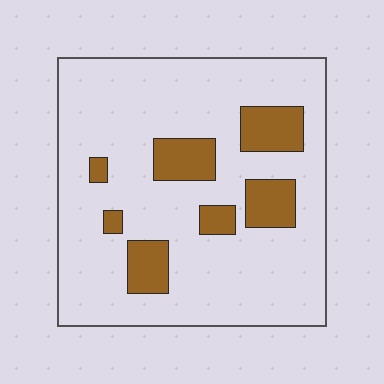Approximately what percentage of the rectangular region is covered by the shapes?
Approximately 15%.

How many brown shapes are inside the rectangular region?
7.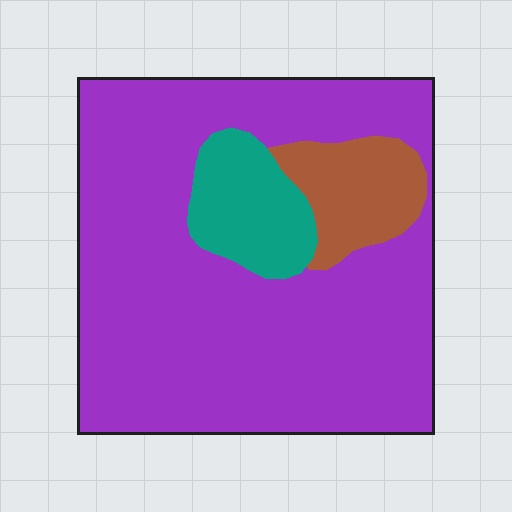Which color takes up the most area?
Purple, at roughly 80%.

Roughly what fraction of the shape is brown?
Brown covers 10% of the shape.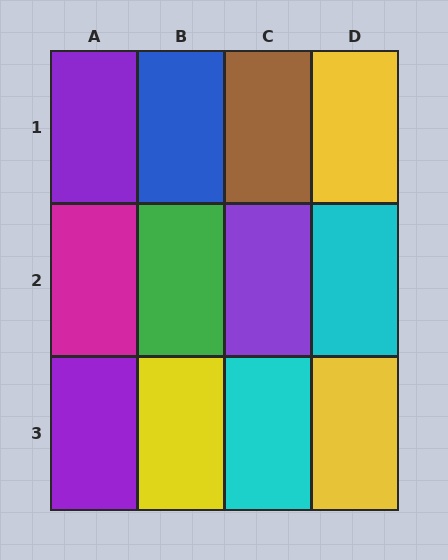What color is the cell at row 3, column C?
Cyan.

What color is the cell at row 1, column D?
Yellow.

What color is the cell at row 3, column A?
Purple.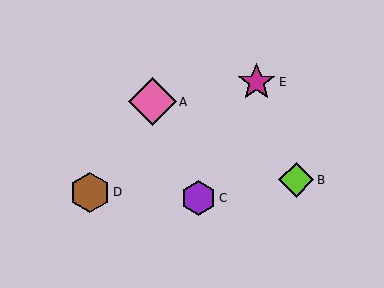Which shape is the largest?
The pink diamond (labeled A) is the largest.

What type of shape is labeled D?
Shape D is a brown hexagon.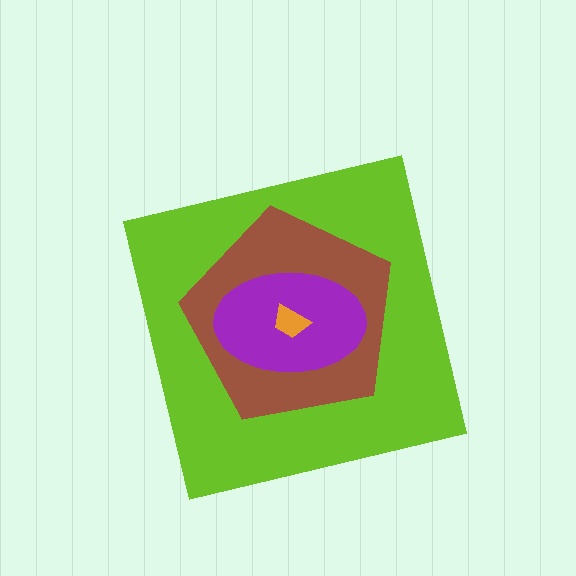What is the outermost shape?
The lime square.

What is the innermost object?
The orange trapezoid.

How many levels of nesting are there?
4.